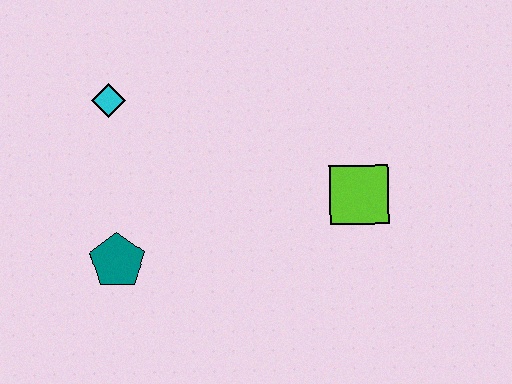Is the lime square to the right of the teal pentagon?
Yes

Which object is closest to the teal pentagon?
The cyan diamond is closest to the teal pentagon.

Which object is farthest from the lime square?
The cyan diamond is farthest from the lime square.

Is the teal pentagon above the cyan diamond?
No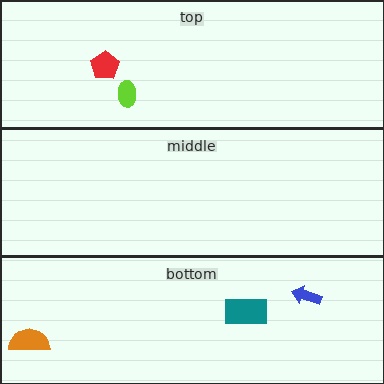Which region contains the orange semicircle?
The bottom region.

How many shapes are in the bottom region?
3.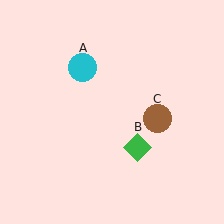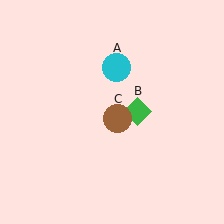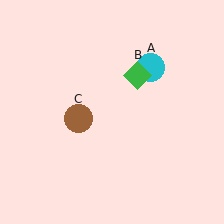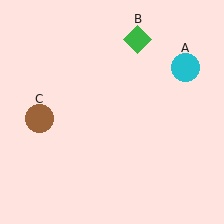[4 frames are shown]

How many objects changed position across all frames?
3 objects changed position: cyan circle (object A), green diamond (object B), brown circle (object C).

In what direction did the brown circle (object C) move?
The brown circle (object C) moved left.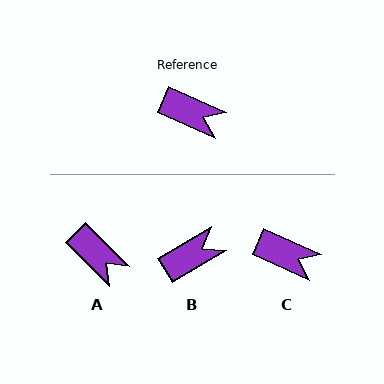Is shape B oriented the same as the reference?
No, it is off by about 54 degrees.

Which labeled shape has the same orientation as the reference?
C.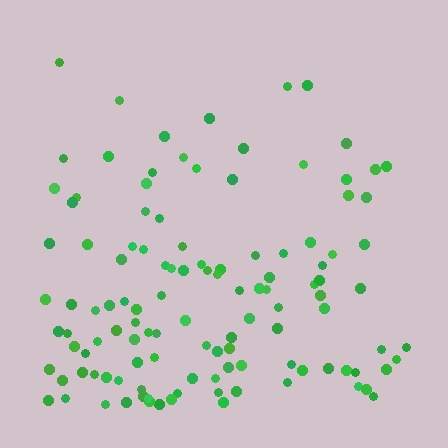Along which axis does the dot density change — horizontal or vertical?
Vertical.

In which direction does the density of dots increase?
From top to bottom, with the bottom side densest.